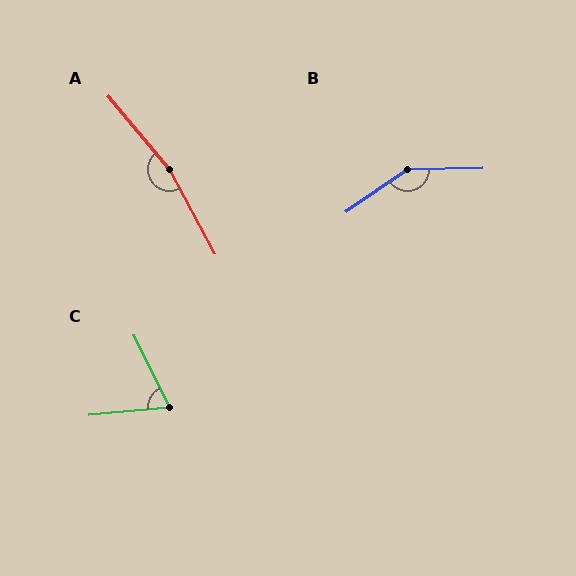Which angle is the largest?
A, at approximately 168 degrees.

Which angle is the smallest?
C, at approximately 69 degrees.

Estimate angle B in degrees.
Approximately 147 degrees.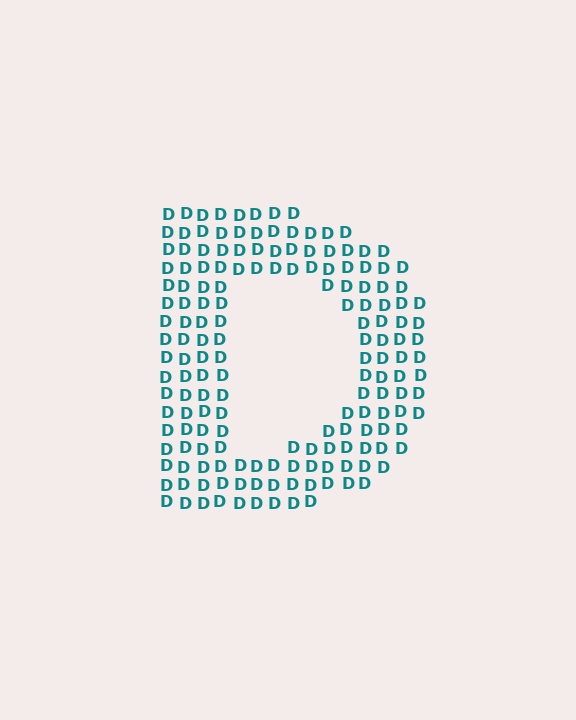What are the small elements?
The small elements are letter D's.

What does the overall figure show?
The overall figure shows the letter D.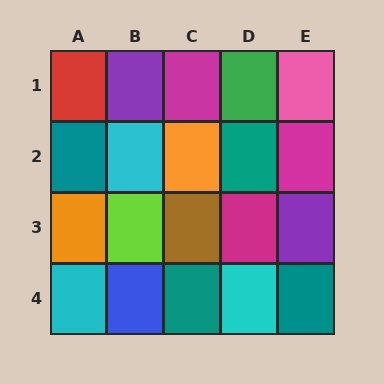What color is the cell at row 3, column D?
Magenta.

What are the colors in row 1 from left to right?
Red, purple, magenta, green, pink.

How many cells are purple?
2 cells are purple.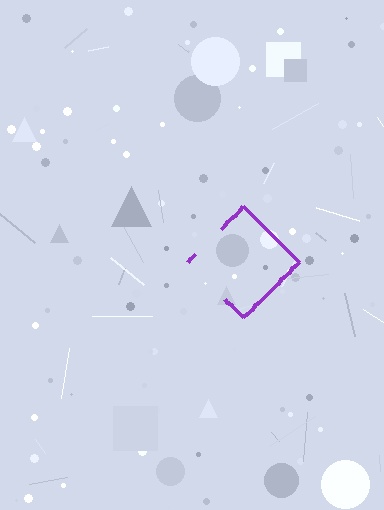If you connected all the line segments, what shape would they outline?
They would outline a diamond.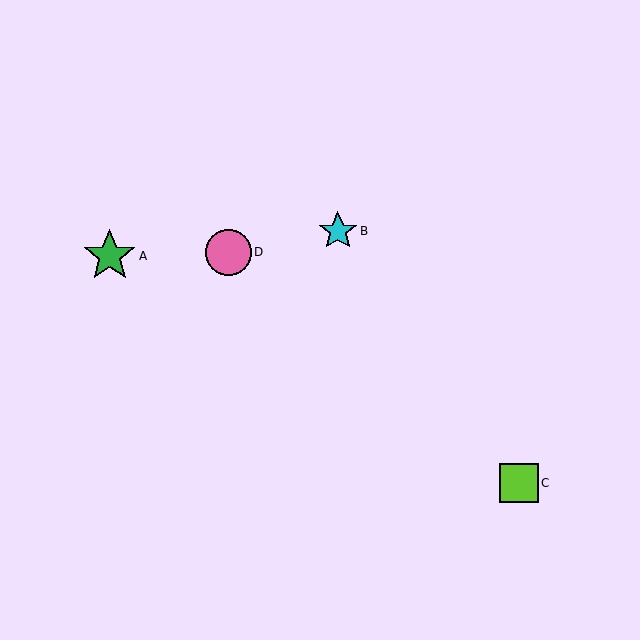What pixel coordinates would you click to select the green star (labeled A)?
Click at (110, 256) to select the green star A.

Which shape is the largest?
The green star (labeled A) is the largest.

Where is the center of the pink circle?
The center of the pink circle is at (228, 252).